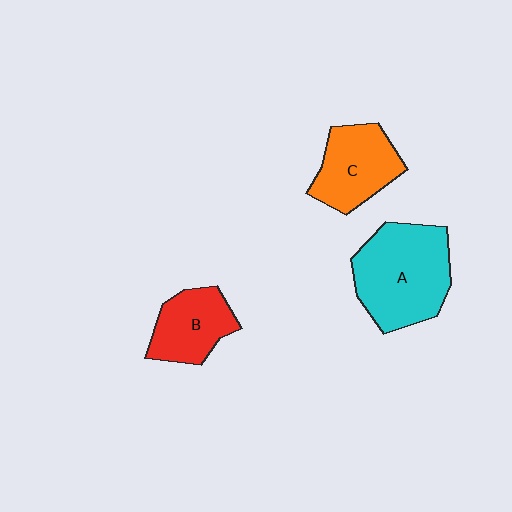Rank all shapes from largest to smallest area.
From largest to smallest: A (cyan), C (orange), B (red).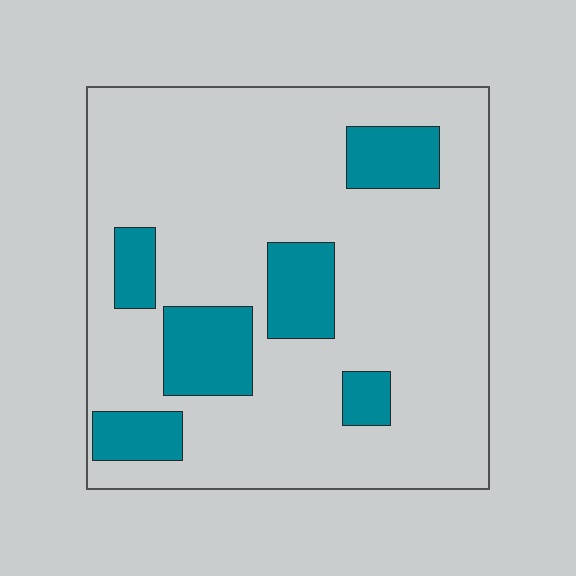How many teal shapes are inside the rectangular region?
6.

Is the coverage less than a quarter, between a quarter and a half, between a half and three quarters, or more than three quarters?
Less than a quarter.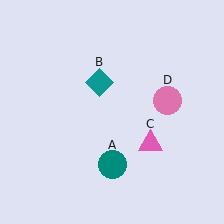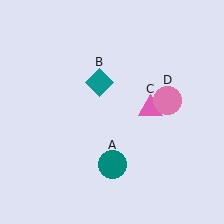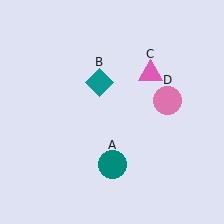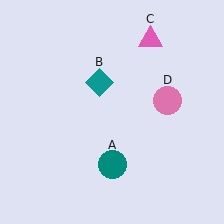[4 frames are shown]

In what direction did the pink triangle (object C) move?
The pink triangle (object C) moved up.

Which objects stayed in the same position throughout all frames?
Teal circle (object A) and teal diamond (object B) and pink circle (object D) remained stationary.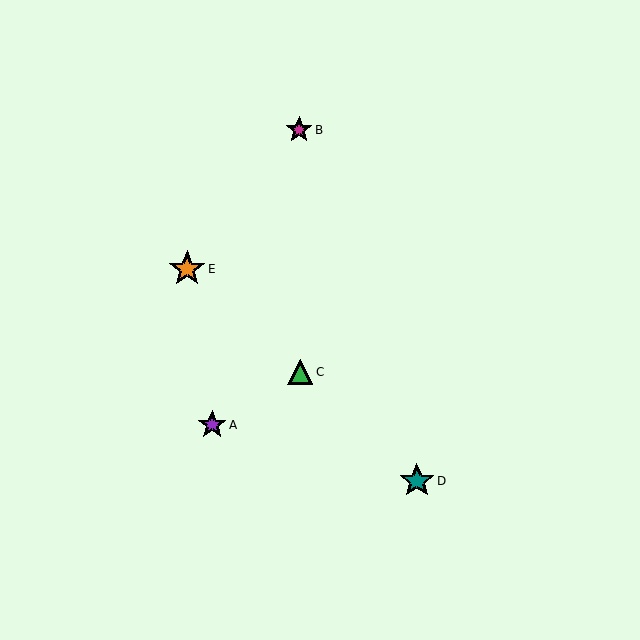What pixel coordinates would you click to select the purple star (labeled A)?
Click at (212, 425) to select the purple star A.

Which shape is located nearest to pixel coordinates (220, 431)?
The purple star (labeled A) at (212, 425) is nearest to that location.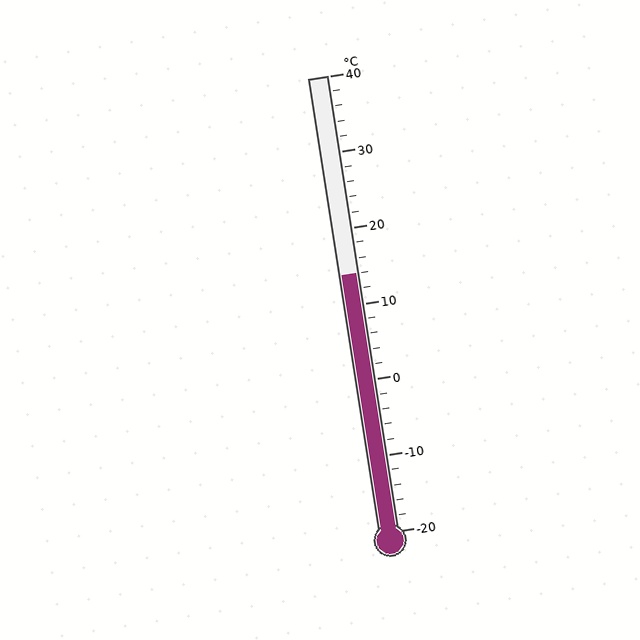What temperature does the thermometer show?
The thermometer shows approximately 14°C.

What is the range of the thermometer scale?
The thermometer scale ranges from -20°C to 40°C.